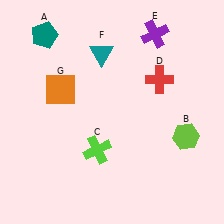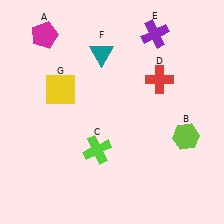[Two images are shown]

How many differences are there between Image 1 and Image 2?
There are 2 differences between the two images.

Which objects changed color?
A changed from teal to magenta. G changed from orange to yellow.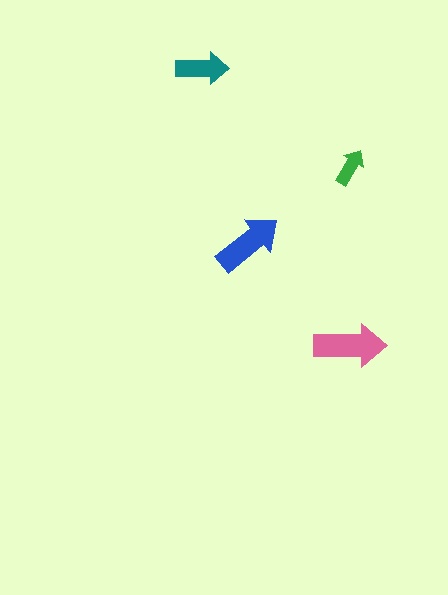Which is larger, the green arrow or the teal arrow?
The teal one.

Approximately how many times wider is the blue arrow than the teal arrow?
About 1.5 times wider.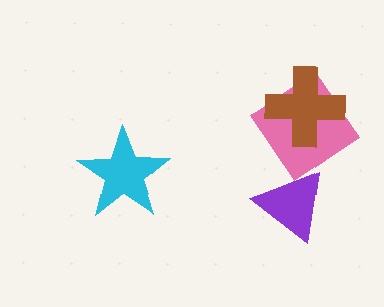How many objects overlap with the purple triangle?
0 objects overlap with the purple triangle.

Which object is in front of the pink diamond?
The brown cross is in front of the pink diamond.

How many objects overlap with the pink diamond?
1 object overlaps with the pink diamond.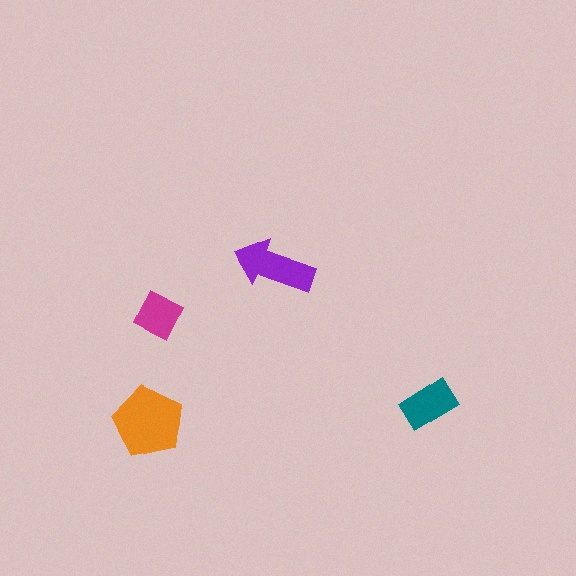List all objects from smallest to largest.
The magenta square, the teal rectangle, the purple arrow, the orange pentagon.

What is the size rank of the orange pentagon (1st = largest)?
1st.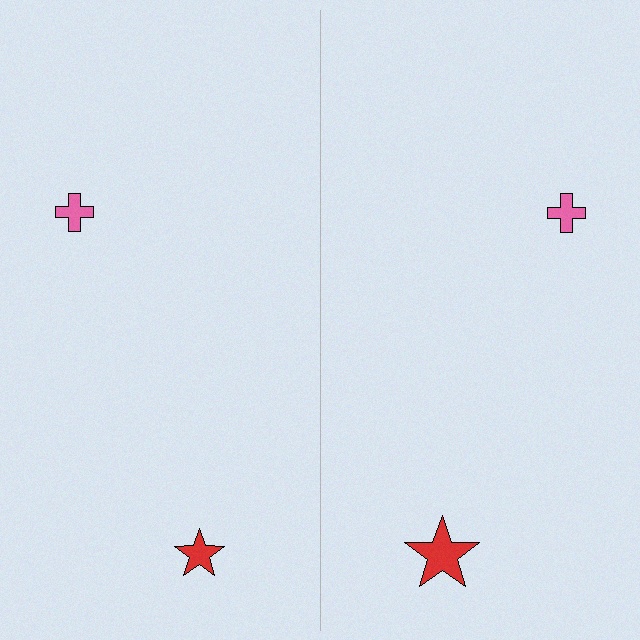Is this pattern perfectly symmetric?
No, the pattern is not perfectly symmetric. The red star on the right side has a different size than its mirror counterpart.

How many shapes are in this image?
There are 4 shapes in this image.